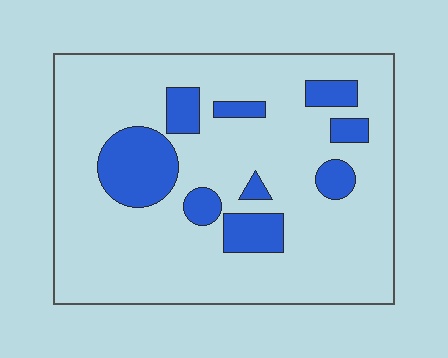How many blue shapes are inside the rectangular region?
9.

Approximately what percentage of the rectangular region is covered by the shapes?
Approximately 20%.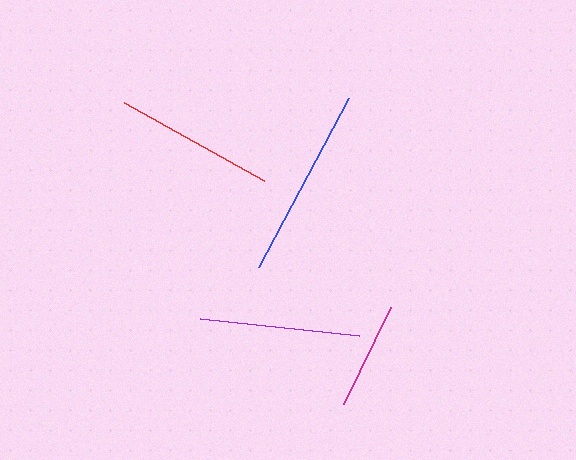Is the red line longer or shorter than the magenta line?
The red line is longer than the magenta line.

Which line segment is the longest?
The blue line is the longest at approximately 192 pixels.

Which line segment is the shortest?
The magenta line is the shortest at approximately 107 pixels.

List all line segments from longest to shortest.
From longest to shortest: blue, red, purple, magenta.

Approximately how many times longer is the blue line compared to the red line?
The blue line is approximately 1.2 times the length of the red line.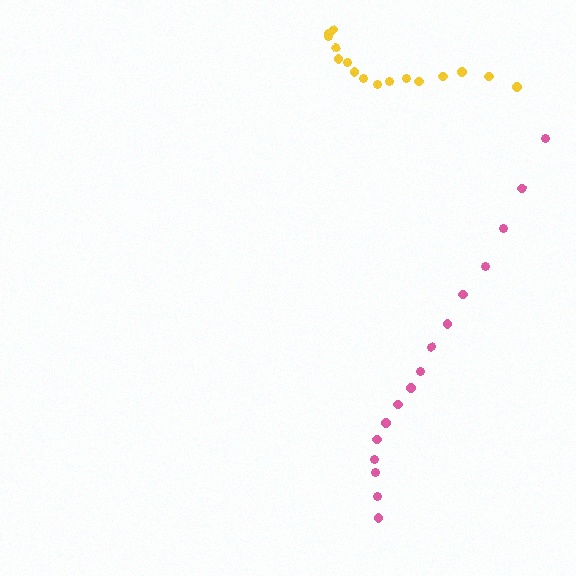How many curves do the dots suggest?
There are 2 distinct paths.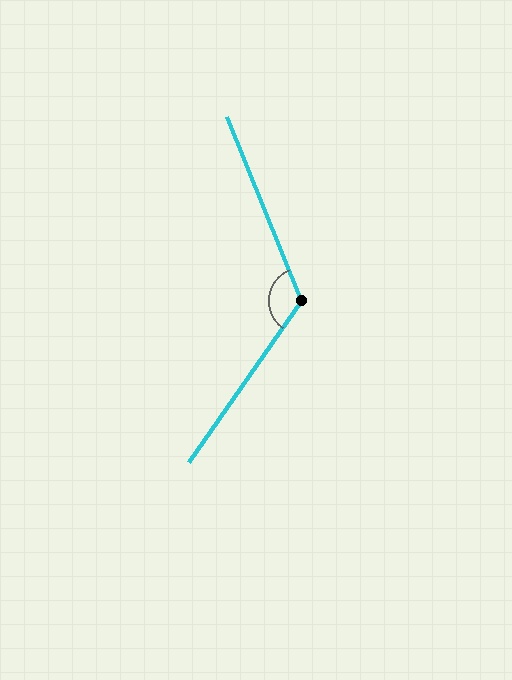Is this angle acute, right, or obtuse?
It is obtuse.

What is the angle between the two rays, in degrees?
Approximately 123 degrees.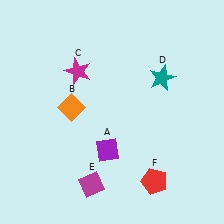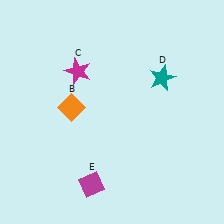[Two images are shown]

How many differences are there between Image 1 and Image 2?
There are 2 differences between the two images.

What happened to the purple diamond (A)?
The purple diamond (A) was removed in Image 2. It was in the bottom-left area of Image 1.